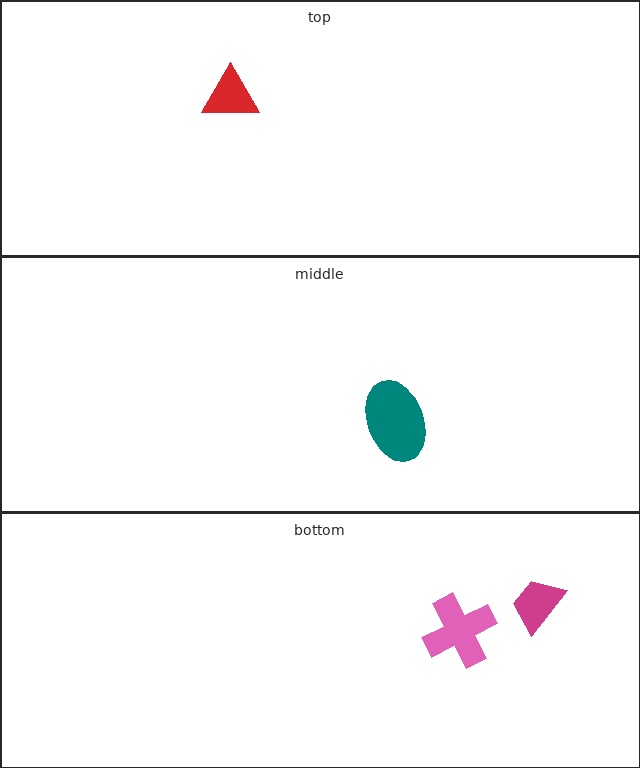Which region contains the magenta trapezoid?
The bottom region.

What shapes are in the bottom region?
The pink cross, the magenta trapezoid.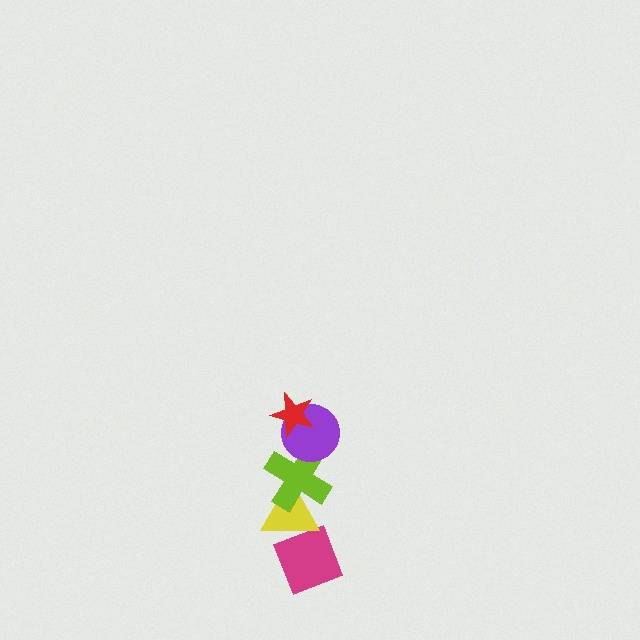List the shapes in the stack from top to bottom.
From top to bottom: the red star, the purple circle, the lime cross, the yellow triangle, the magenta diamond.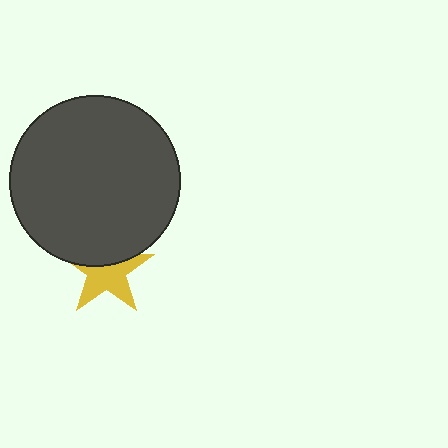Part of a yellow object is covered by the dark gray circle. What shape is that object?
It is a star.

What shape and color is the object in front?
The object in front is a dark gray circle.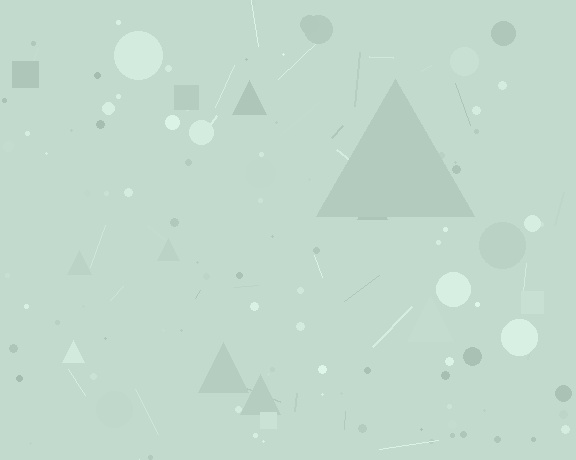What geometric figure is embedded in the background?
A triangle is embedded in the background.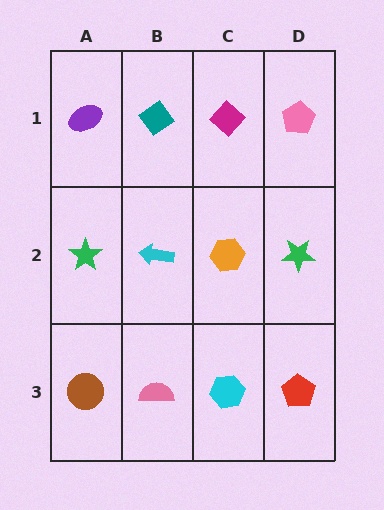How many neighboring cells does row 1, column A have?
2.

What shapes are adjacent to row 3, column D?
A green star (row 2, column D), a cyan hexagon (row 3, column C).